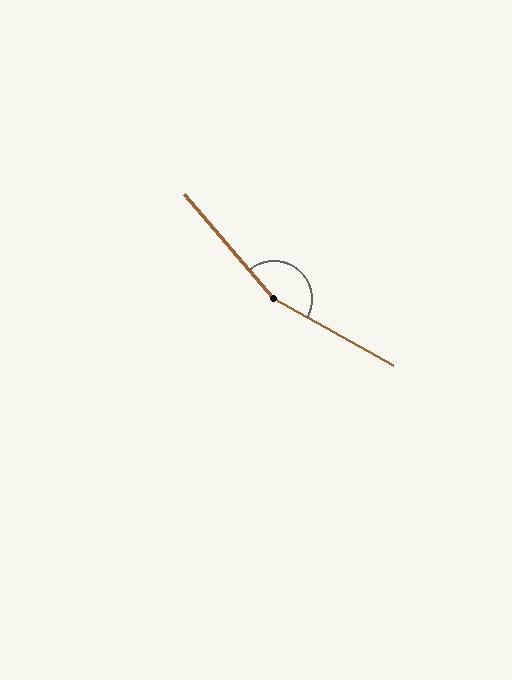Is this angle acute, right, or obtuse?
It is obtuse.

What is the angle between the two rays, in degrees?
Approximately 160 degrees.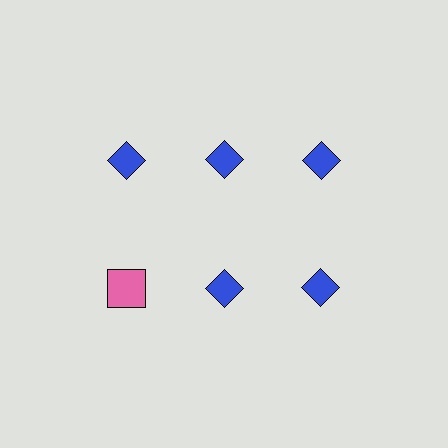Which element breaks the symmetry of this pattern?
The pink square in the second row, leftmost column breaks the symmetry. All other shapes are blue diamonds.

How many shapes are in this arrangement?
There are 6 shapes arranged in a grid pattern.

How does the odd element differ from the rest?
It differs in both color (pink instead of blue) and shape (square instead of diamond).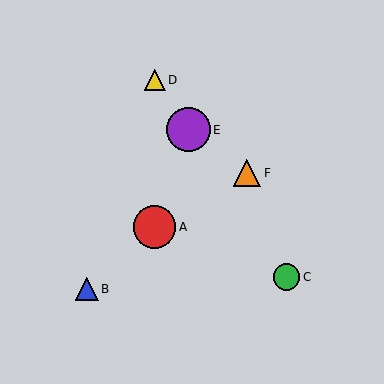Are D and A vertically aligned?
Yes, both are at x≈155.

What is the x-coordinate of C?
Object C is at x≈287.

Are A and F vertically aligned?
No, A is at x≈155 and F is at x≈247.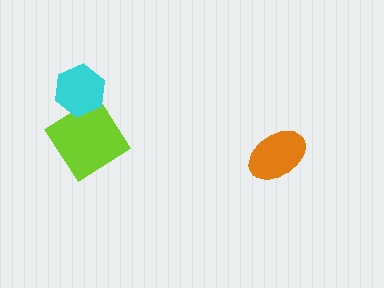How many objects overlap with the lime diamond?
1 object overlaps with the lime diamond.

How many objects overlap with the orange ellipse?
0 objects overlap with the orange ellipse.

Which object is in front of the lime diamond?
The cyan hexagon is in front of the lime diamond.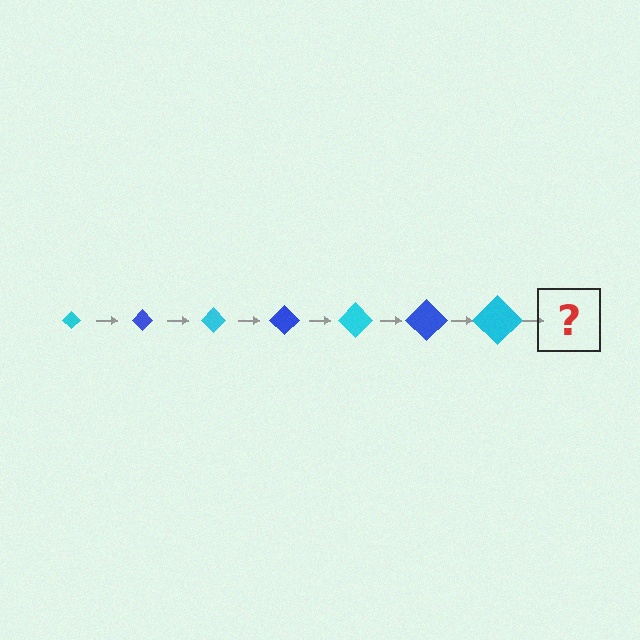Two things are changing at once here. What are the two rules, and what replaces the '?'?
The two rules are that the diamond grows larger each step and the color cycles through cyan and blue. The '?' should be a blue diamond, larger than the previous one.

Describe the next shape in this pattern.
It should be a blue diamond, larger than the previous one.